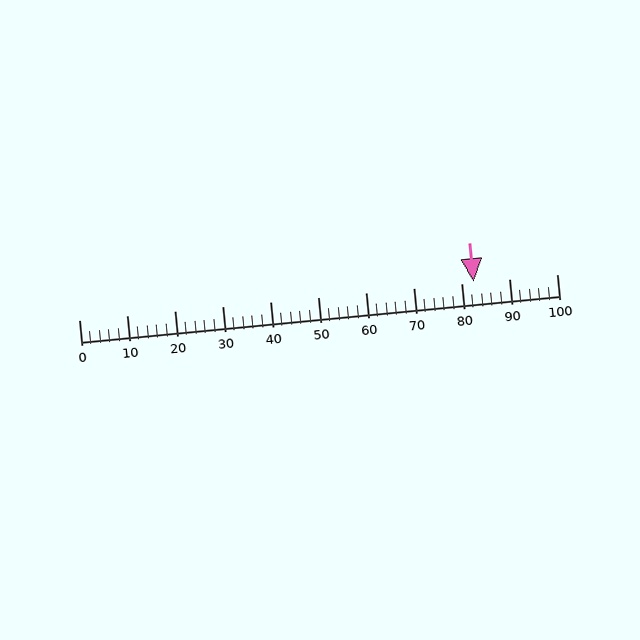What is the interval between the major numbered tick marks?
The major tick marks are spaced 10 units apart.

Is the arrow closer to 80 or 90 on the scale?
The arrow is closer to 80.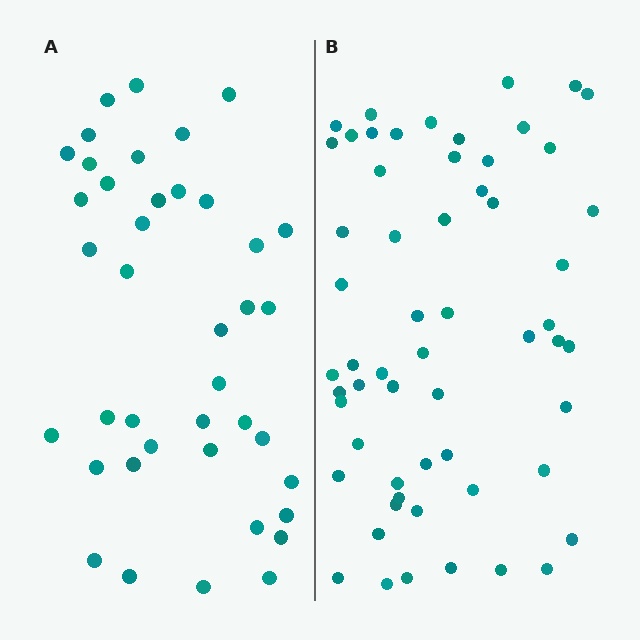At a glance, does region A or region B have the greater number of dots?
Region B (the right region) has more dots.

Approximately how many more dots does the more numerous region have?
Region B has approximately 20 more dots than region A.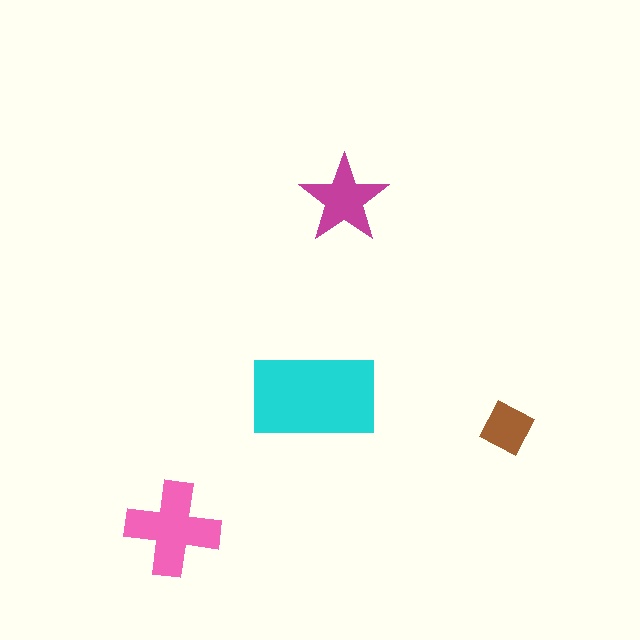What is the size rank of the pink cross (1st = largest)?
2nd.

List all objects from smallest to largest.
The brown diamond, the magenta star, the pink cross, the cyan rectangle.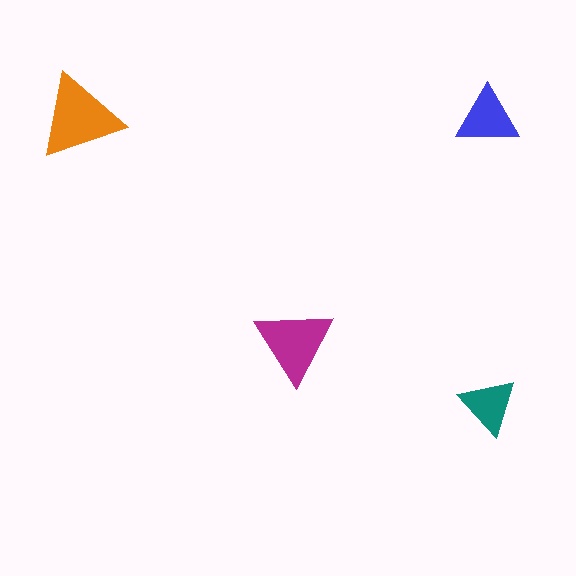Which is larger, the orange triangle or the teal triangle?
The orange one.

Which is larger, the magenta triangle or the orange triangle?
The orange one.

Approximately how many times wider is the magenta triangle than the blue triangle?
About 1.5 times wider.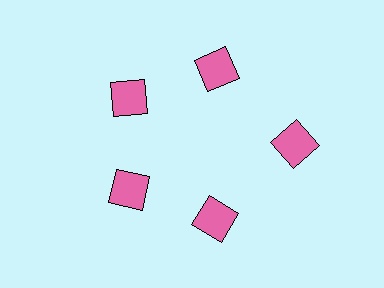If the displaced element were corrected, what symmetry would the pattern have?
It would have 5-fold rotational symmetry — the pattern would map onto itself every 72 degrees.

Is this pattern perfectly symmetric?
No. The 5 pink squares are arranged in a ring, but one element near the 3 o'clock position is pushed outward from the center, breaking the 5-fold rotational symmetry.